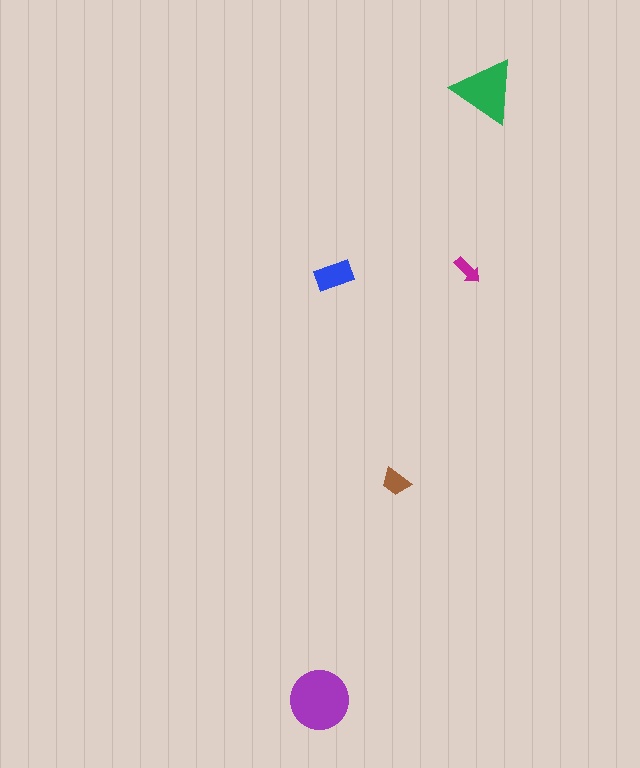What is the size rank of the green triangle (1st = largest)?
2nd.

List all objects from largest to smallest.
The purple circle, the green triangle, the blue rectangle, the brown trapezoid, the magenta arrow.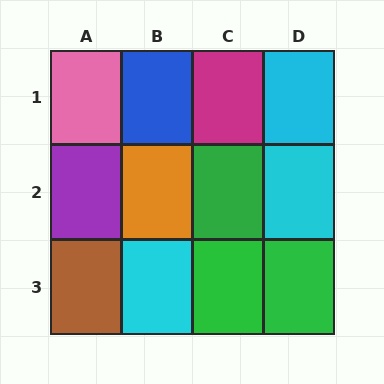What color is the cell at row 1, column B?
Blue.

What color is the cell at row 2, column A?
Purple.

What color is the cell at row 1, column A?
Pink.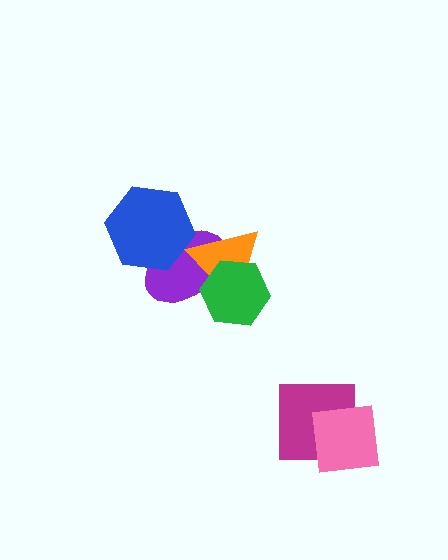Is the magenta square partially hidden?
Yes, it is partially covered by another shape.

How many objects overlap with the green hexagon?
2 objects overlap with the green hexagon.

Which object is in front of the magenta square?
The pink square is in front of the magenta square.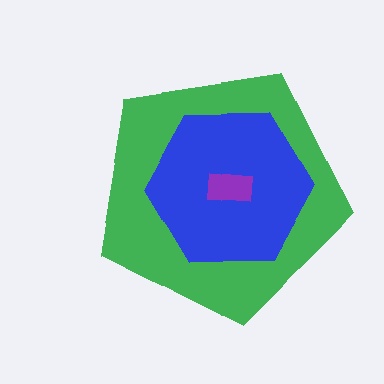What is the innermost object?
The purple rectangle.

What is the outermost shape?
The green pentagon.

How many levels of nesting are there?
3.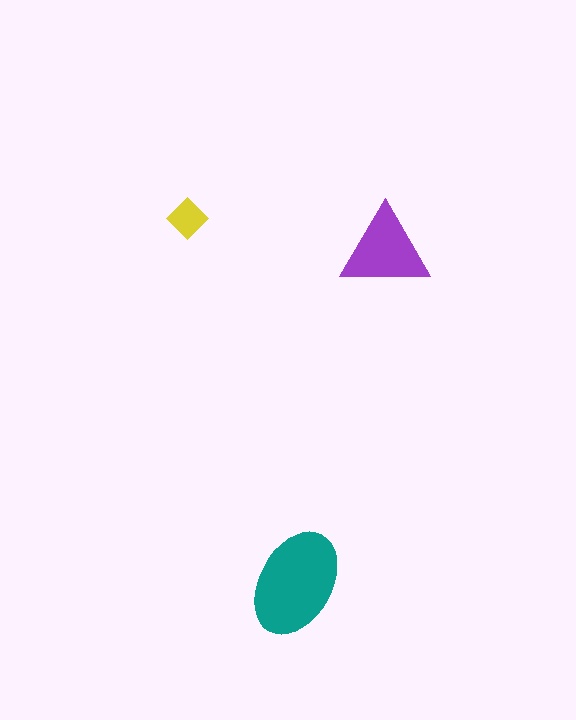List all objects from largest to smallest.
The teal ellipse, the purple triangle, the yellow diamond.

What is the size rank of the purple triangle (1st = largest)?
2nd.